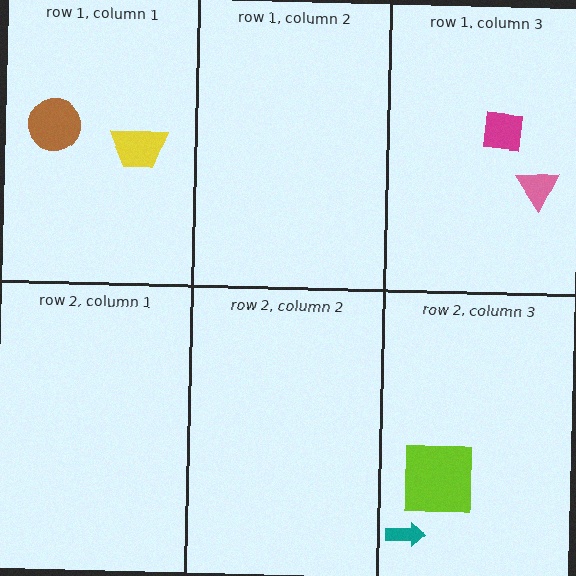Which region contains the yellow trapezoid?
The row 1, column 1 region.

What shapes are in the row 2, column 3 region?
The teal arrow, the lime square.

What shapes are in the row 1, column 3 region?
The pink triangle, the magenta square.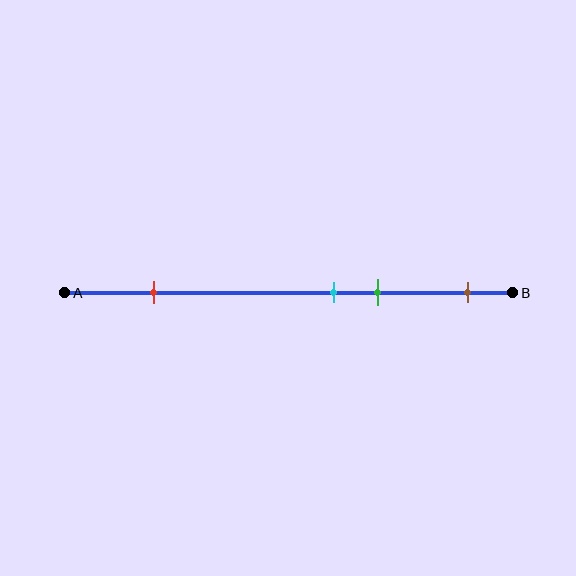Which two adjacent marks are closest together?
The cyan and green marks are the closest adjacent pair.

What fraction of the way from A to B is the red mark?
The red mark is approximately 20% (0.2) of the way from A to B.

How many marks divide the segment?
There are 4 marks dividing the segment.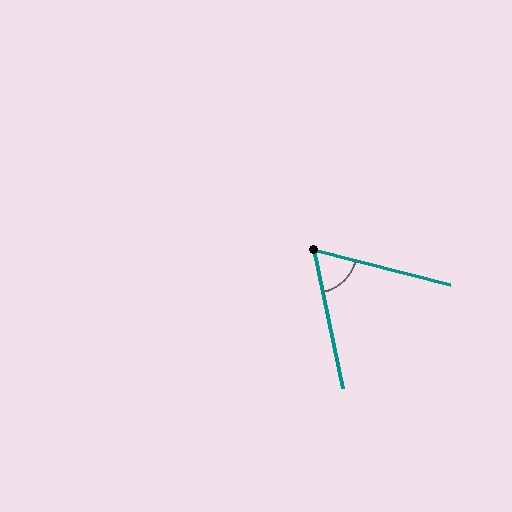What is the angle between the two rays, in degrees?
Approximately 64 degrees.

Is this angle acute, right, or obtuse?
It is acute.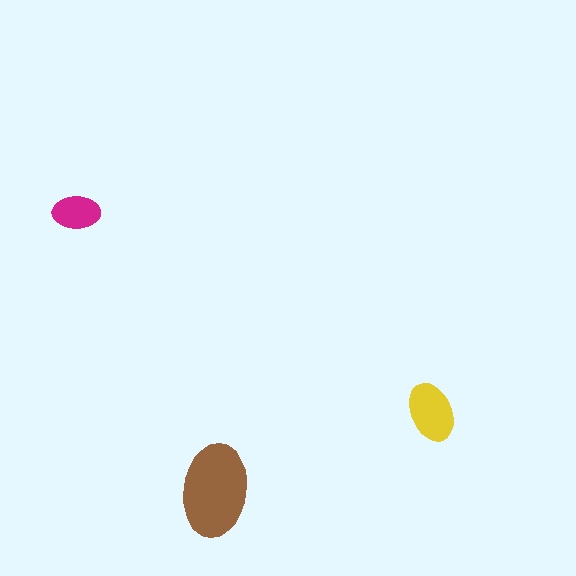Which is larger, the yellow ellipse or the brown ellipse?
The brown one.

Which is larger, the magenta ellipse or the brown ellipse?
The brown one.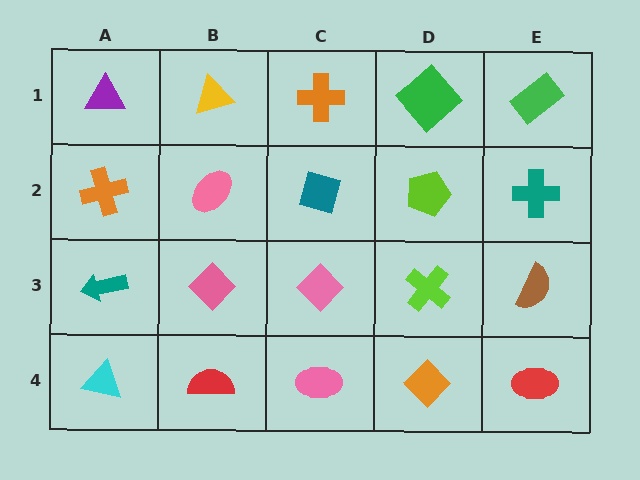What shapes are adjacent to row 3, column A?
An orange cross (row 2, column A), a cyan triangle (row 4, column A), a pink diamond (row 3, column B).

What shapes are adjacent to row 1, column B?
A pink ellipse (row 2, column B), a purple triangle (row 1, column A), an orange cross (row 1, column C).